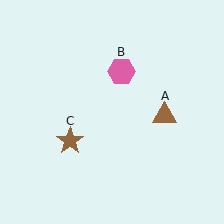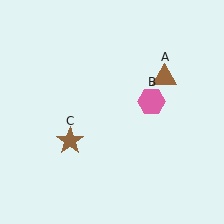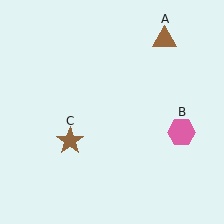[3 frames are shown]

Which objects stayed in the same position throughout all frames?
Brown star (object C) remained stationary.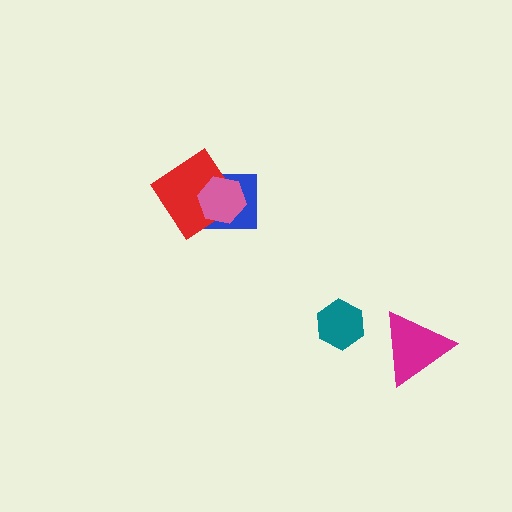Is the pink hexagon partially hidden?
No, no other shape covers it.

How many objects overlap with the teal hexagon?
0 objects overlap with the teal hexagon.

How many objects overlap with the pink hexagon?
2 objects overlap with the pink hexagon.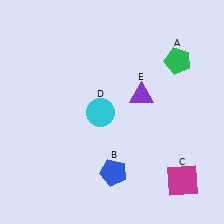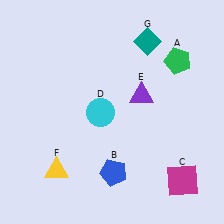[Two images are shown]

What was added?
A yellow triangle (F), a teal diamond (G) were added in Image 2.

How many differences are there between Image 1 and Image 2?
There are 2 differences between the two images.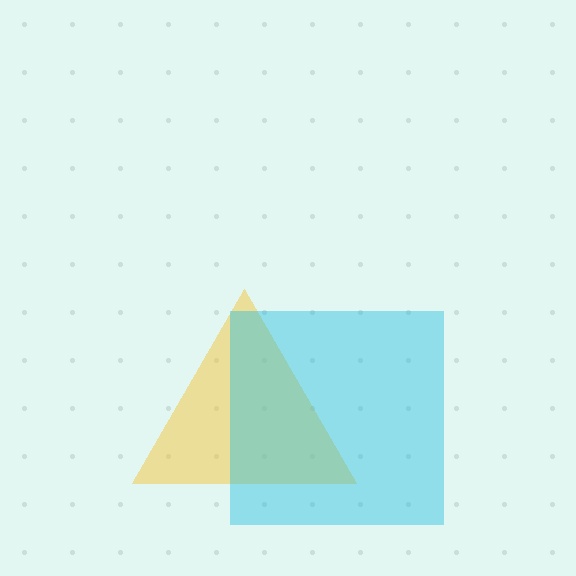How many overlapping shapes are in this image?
There are 2 overlapping shapes in the image.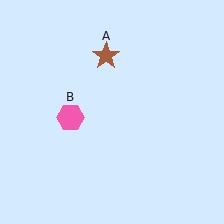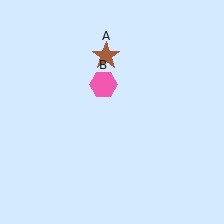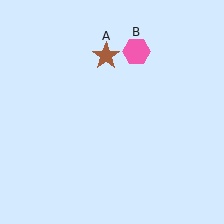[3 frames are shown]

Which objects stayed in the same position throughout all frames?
Brown star (object A) remained stationary.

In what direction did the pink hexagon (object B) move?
The pink hexagon (object B) moved up and to the right.